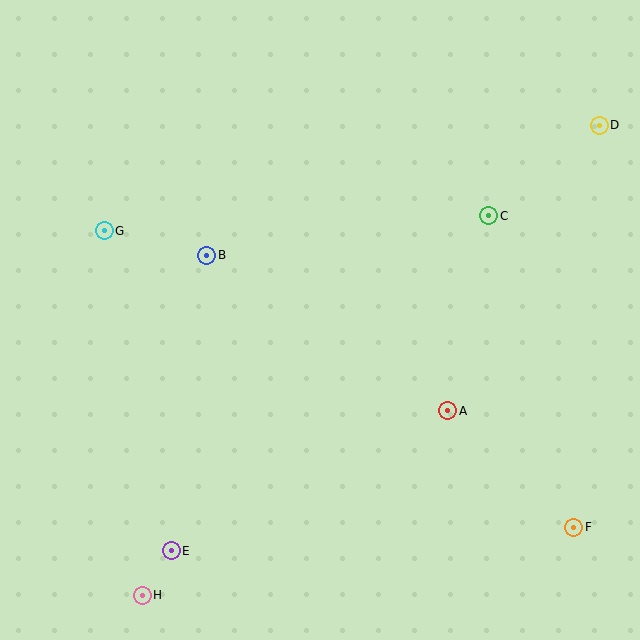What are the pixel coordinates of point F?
Point F is at (574, 527).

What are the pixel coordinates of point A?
Point A is at (448, 411).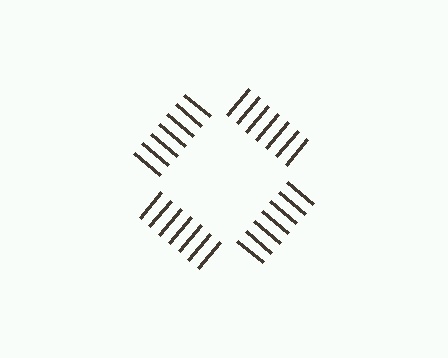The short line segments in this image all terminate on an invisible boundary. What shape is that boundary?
An illusory square — the line segments terminate on its edges but no continuous stroke is drawn.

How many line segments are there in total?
28 — 7 along each of the 4 edges.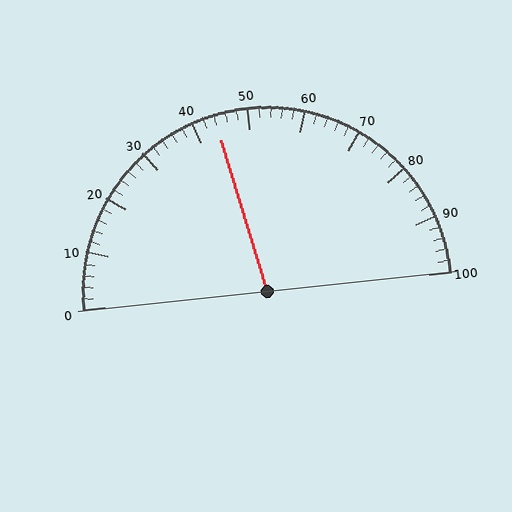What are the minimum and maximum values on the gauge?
The gauge ranges from 0 to 100.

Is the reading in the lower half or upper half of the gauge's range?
The reading is in the lower half of the range (0 to 100).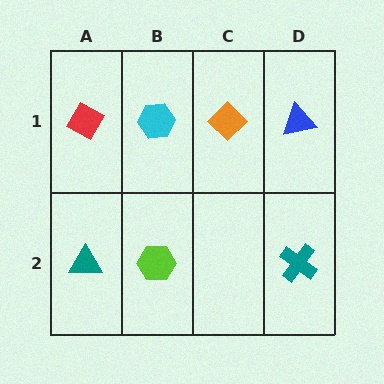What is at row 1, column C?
An orange diamond.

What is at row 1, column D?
A blue triangle.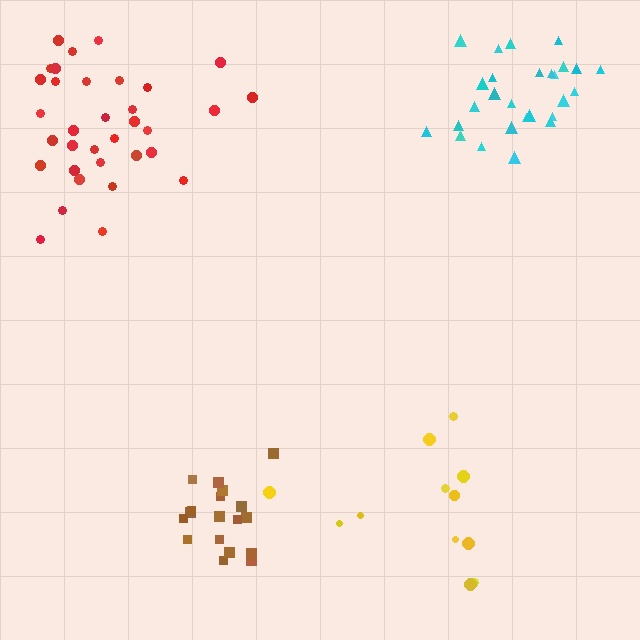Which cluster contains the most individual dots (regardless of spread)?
Red (34).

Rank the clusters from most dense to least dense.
brown, cyan, red, yellow.